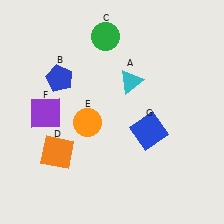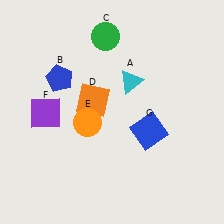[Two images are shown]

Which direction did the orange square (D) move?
The orange square (D) moved up.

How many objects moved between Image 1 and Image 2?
1 object moved between the two images.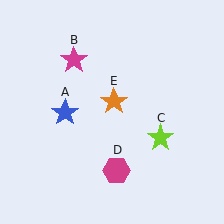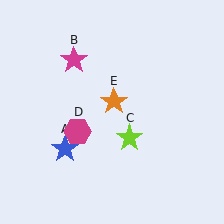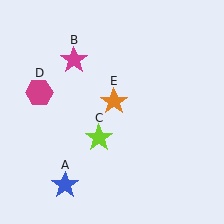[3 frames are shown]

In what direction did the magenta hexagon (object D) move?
The magenta hexagon (object D) moved up and to the left.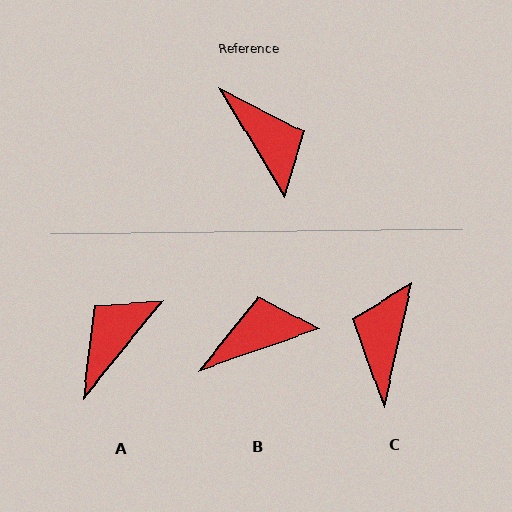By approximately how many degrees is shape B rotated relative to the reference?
Approximately 78 degrees counter-clockwise.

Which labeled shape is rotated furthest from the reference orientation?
C, about 136 degrees away.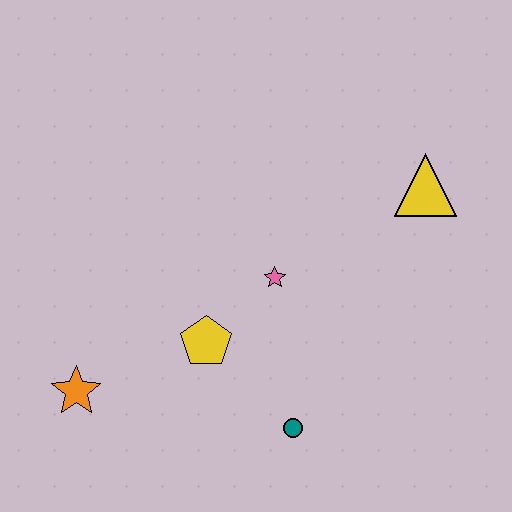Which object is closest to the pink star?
The yellow pentagon is closest to the pink star.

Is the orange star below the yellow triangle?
Yes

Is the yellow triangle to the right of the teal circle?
Yes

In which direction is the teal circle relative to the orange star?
The teal circle is to the right of the orange star.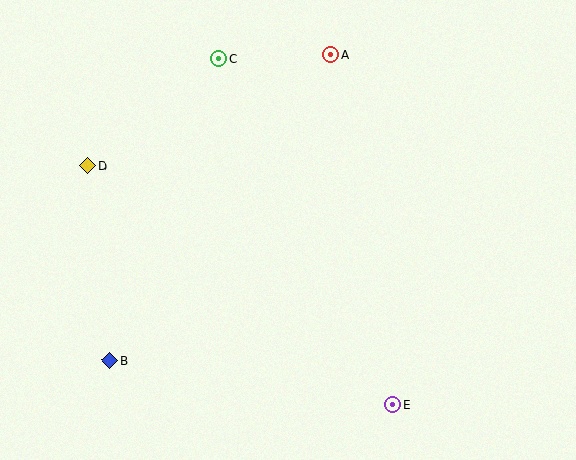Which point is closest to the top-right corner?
Point A is closest to the top-right corner.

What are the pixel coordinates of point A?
Point A is at (331, 55).